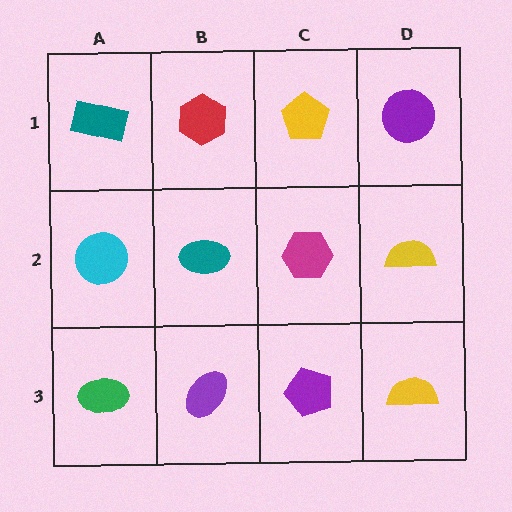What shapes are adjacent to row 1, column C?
A magenta hexagon (row 2, column C), a red hexagon (row 1, column B), a purple circle (row 1, column D).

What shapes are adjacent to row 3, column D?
A yellow semicircle (row 2, column D), a purple pentagon (row 3, column C).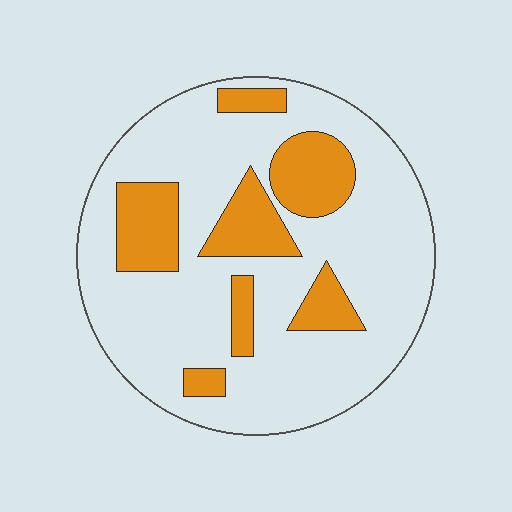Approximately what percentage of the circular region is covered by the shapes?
Approximately 25%.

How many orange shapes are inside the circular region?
7.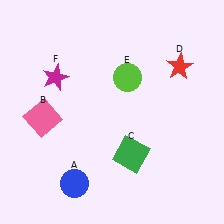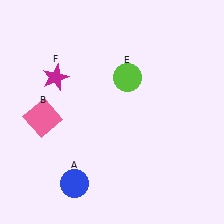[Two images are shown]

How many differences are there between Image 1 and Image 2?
There are 2 differences between the two images.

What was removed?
The green square (C), the red star (D) were removed in Image 2.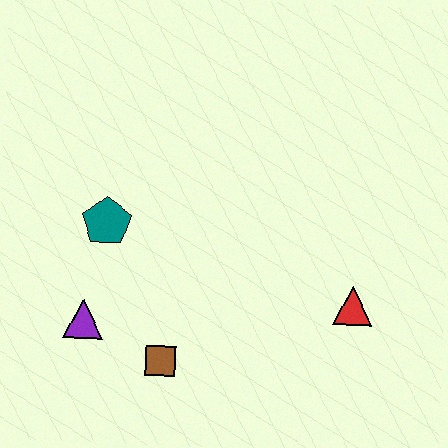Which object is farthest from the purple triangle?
The red triangle is farthest from the purple triangle.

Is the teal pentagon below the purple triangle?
No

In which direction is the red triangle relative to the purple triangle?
The red triangle is to the right of the purple triangle.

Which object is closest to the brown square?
The purple triangle is closest to the brown square.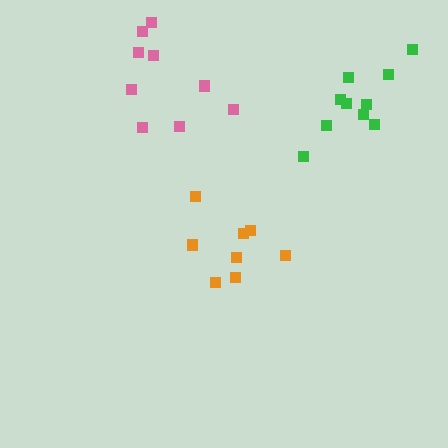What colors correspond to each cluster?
The clusters are colored: orange, green, pink.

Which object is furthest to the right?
The green cluster is rightmost.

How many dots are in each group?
Group 1: 8 dots, Group 2: 10 dots, Group 3: 9 dots (27 total).